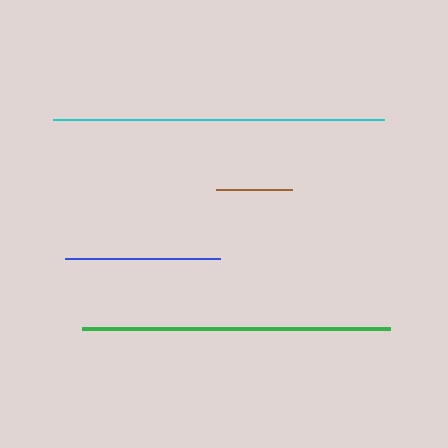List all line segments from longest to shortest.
From longest to shortest: cyan, green, blue, brown.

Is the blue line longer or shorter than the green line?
The green line is longer than the blue line.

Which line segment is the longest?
The cyan line is the longest at approximately 331 pixels.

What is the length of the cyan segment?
The cyan segment is approximately 331 pixels long.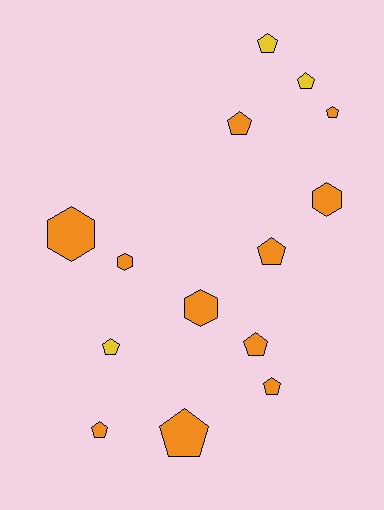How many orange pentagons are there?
There are 7 orange pentagons.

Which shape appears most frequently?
Pentagon, with 10 objects.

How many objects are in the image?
There are 14 objects.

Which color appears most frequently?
Orange, with 11 objects.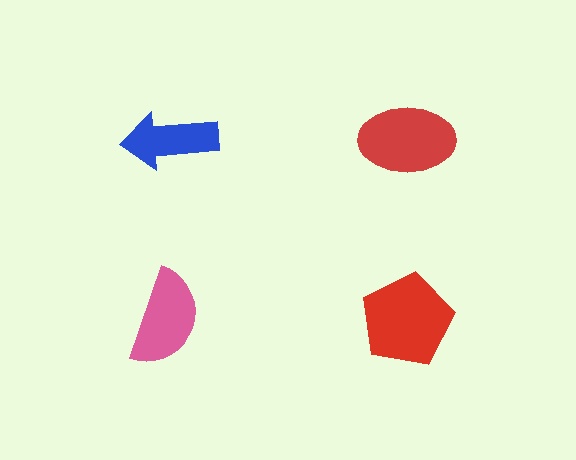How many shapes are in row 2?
2 shapes.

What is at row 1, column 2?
A red ellipse.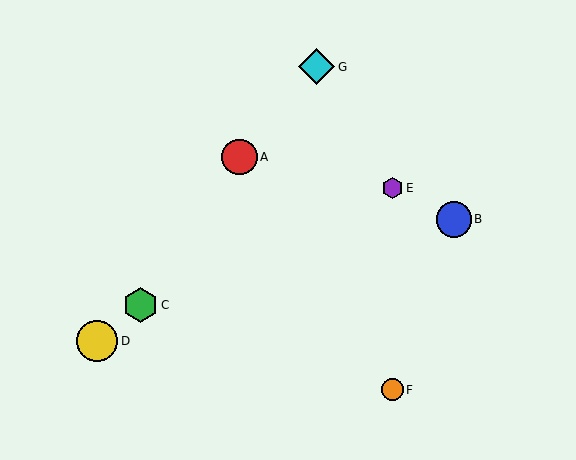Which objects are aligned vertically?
Objects E, F are aligned vertically.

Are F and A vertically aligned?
No, F is at x≈392 and A is at x≈239.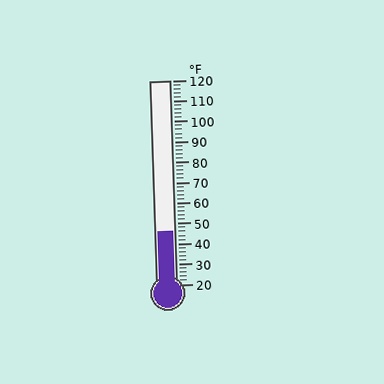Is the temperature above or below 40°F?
The temperature is above 40°F.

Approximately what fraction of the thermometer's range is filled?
The thermometer is filled to approximately 25% of its range.